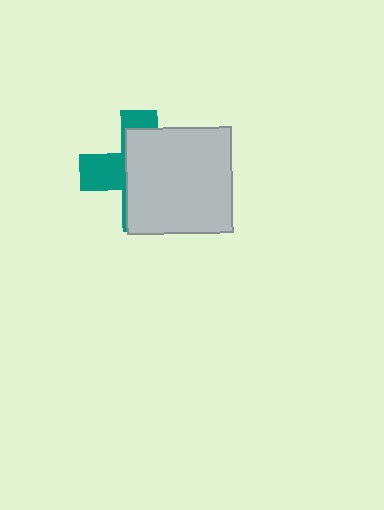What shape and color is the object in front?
The object in front is a light gray square.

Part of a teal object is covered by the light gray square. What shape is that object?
It is a cross.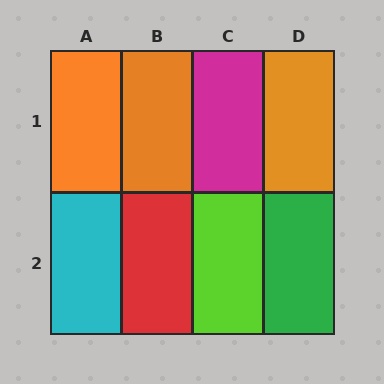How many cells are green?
1 cell is green.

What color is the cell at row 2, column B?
Red.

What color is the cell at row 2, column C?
Lime.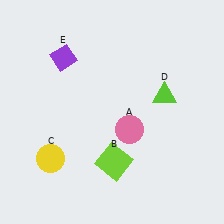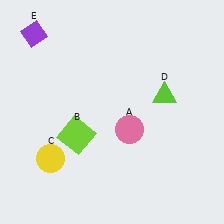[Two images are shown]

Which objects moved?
The objects that moved are: the lime square (B), the purple diamond (E).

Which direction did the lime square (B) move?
The lime square (B) moved left.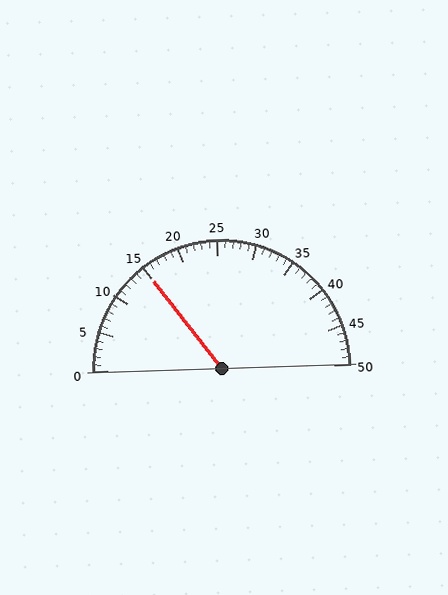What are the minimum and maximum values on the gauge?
The gauge ranges from 0 to 50.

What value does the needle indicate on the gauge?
The needle indicates approximately 15.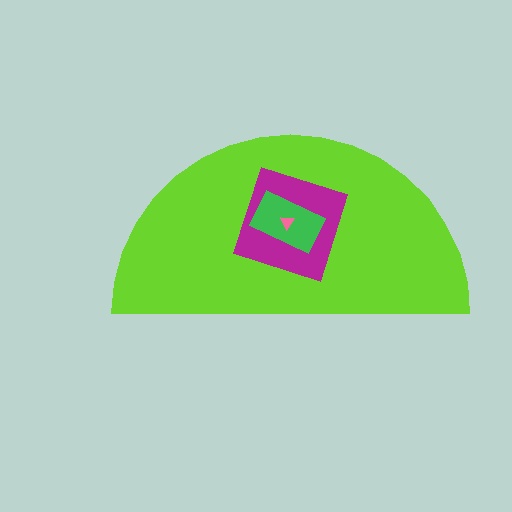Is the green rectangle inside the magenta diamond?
Yes.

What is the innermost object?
The pink triangle.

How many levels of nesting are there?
4.